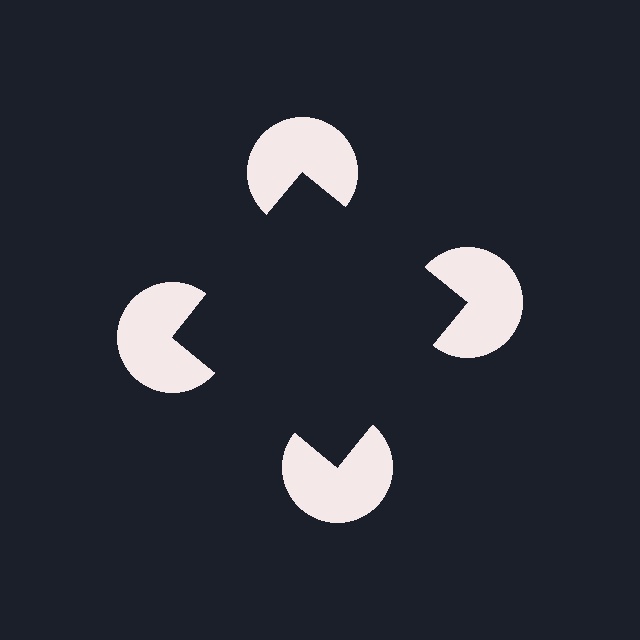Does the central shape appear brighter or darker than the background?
It typically appears slightly darker than the background, even though no actual brightness change is drawn.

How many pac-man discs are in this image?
There are 4 — one at each vertex of the illusory square.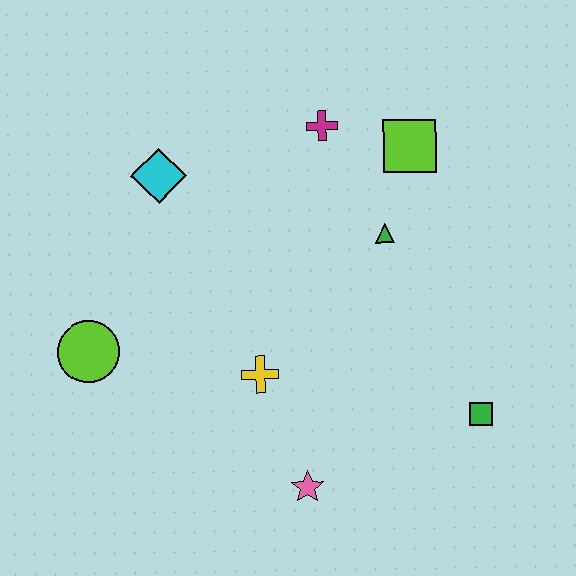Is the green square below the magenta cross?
Yes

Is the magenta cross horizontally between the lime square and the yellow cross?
Yes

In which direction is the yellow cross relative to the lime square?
The yellow cross is below the lime square.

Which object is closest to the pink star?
The yellow cross is closest to the pink star.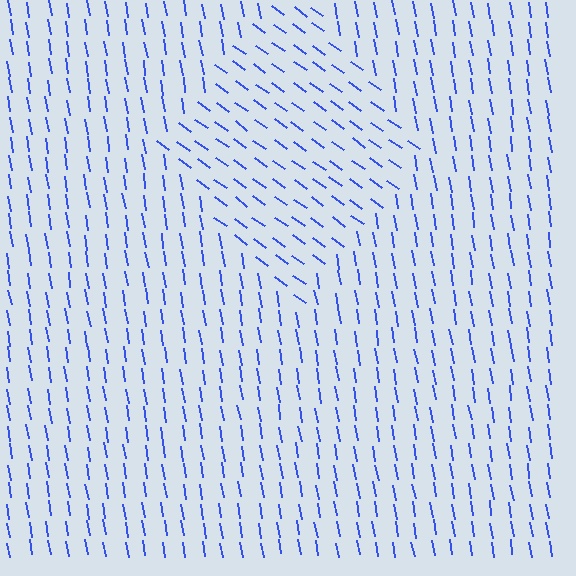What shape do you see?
I see a diamond.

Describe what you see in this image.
The image is filled with small blue line segments. A diamond region in the image has lines oriented differently from the surrounding lines, creating a visible texture boundary.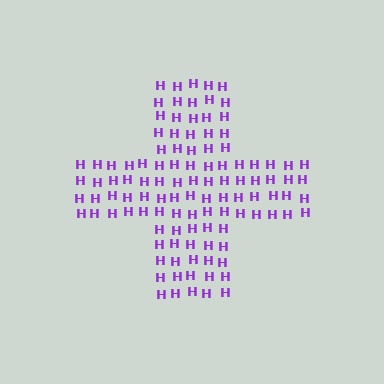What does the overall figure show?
The overall figure shows a cross.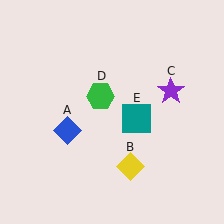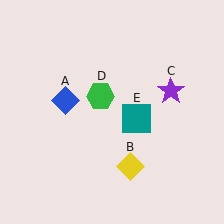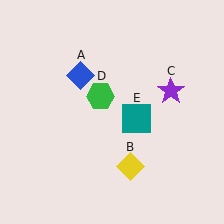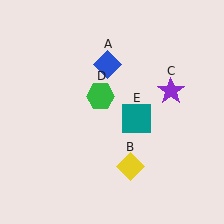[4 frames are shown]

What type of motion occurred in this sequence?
The blue diamond (object A) rotated clockwise around the center of the scene.